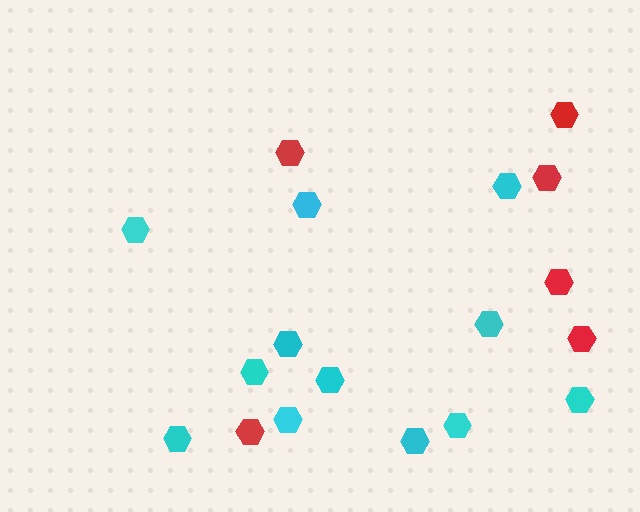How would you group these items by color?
There are 2 groups: one group of cyan hexagons (12) and one group of red hexagons (6).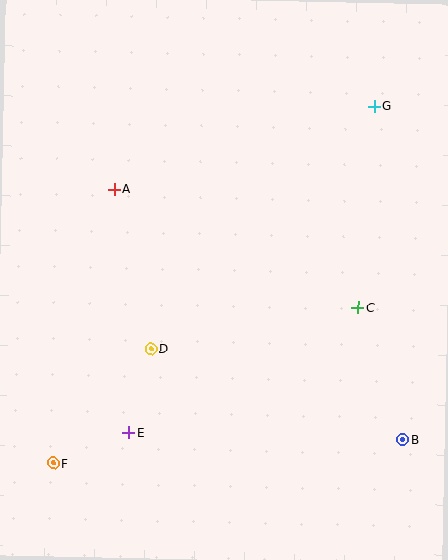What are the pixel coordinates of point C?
Point C is at (358, 308).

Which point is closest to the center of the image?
Point D at (151, 349) is closest to the center.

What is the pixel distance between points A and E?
The distance between A and E is 244 pixels.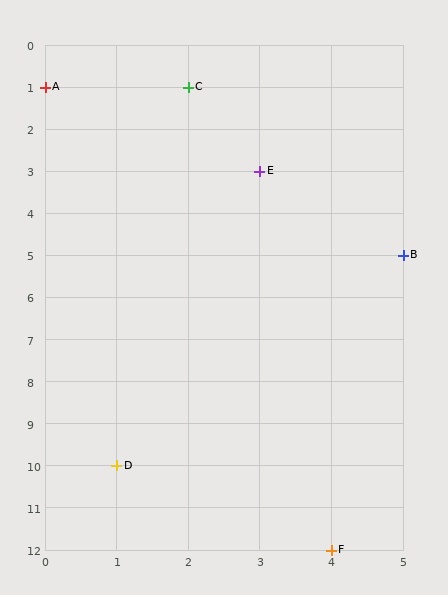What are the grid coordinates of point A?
Point A is at grid coordinates (0, 1).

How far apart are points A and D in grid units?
Points A and D are 1 column and 9 rows apart (about 9.1 grid units diagonally).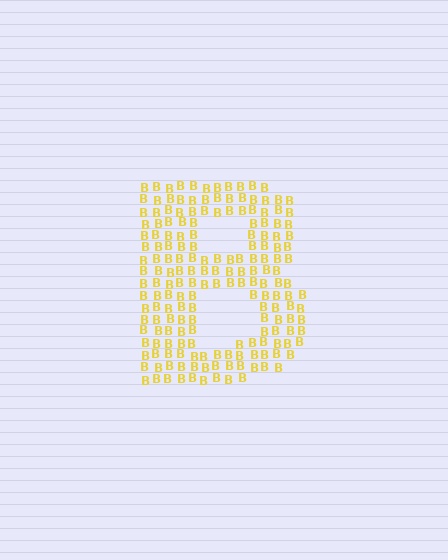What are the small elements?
The small elements are letter B's.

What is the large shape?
The large shape is the letter B.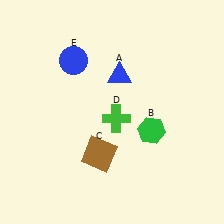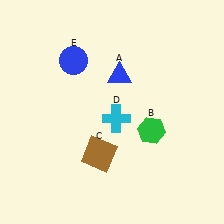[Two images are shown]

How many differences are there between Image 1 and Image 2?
There is 1 difference between the two images.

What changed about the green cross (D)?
In Image 1, D is green. In Image 2, it changed to cyan.